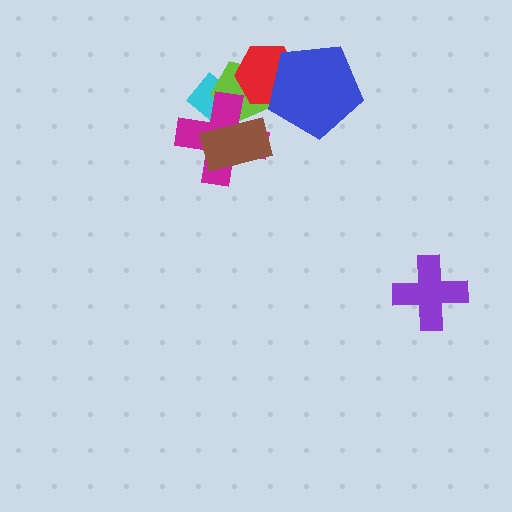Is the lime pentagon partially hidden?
Yes, it is partially covered by another shape.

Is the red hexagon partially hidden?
Yes, it is partially covered by another shape.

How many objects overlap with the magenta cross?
3 objects overlap with the magenta cross.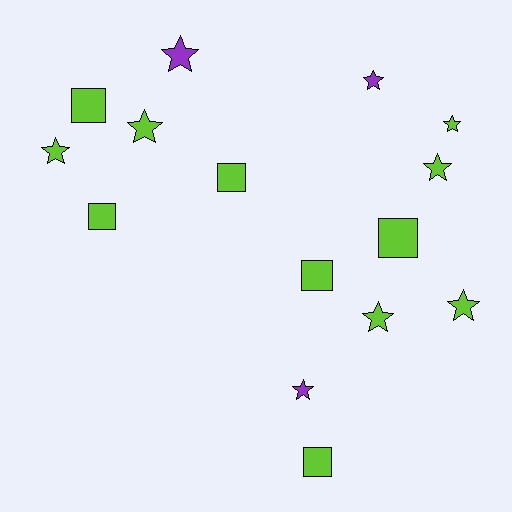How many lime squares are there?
There are 6 lime squares.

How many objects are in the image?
There are 15 objects.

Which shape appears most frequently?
Star, with 9 objects.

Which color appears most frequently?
Lime, with 12 objects.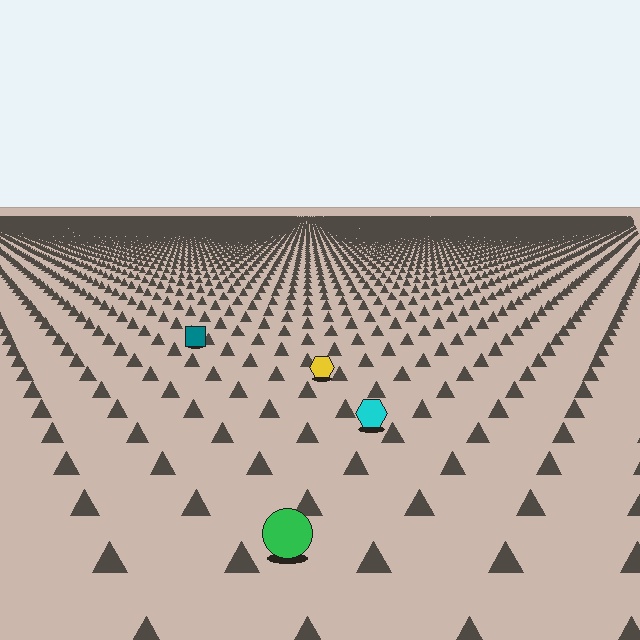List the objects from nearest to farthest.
From nearest to farthest: the green circle, the cyan hexagon, the yellow hexagon, the teal square.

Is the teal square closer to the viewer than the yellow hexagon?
No. The yellow hexagon is closer — you can tell from the texture gradient: the ground texture is coarser near it.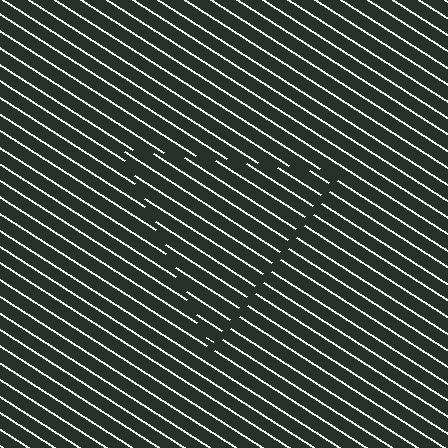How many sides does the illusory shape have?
3 sides — the line-ends trace a triangle.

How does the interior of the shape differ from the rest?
The interior of the shape contains the same grating, shifted by half a period — the contour is defined by the phase discontinuity where line-ends from the inner and outer gratings abut.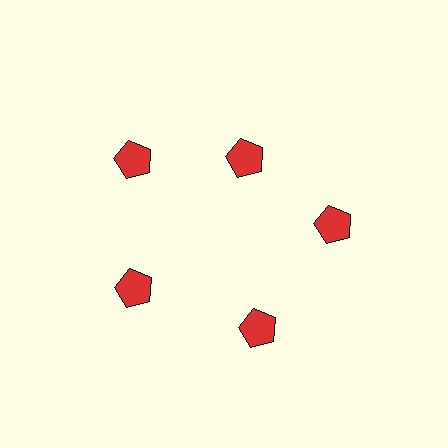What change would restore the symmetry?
The symmetry would be restored by moving it outward, back onto the ring so that all 5 pentagons sit at equal angles and equal distance from the center.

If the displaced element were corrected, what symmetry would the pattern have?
It would have 5-fold rotational symmetry — the pattern would map onto itself every 72 degrees.